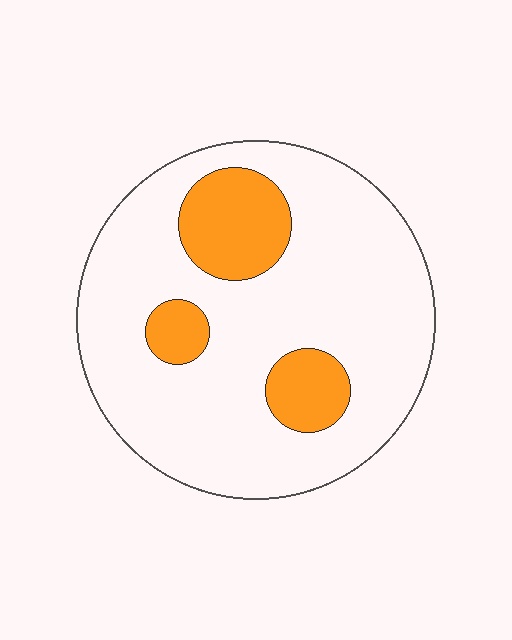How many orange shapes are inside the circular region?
3.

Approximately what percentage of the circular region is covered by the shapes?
Approximately 20%.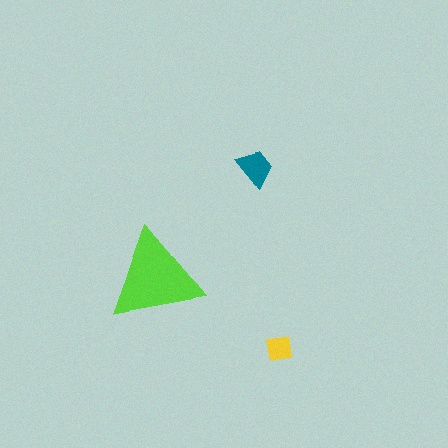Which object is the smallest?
The yellow square.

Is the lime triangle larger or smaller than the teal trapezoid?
Larger.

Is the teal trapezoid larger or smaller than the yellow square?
Larger.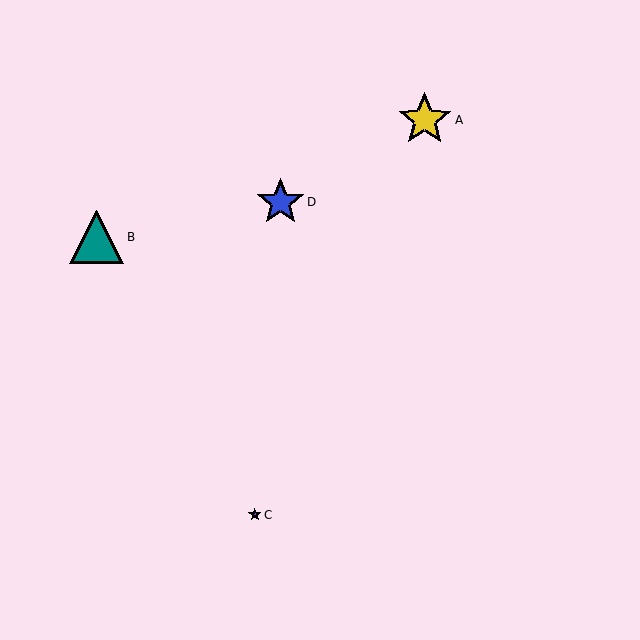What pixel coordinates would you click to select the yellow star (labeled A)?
Click at (425, 120) to select the yellow star A.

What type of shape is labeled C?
Shape C is a purple star.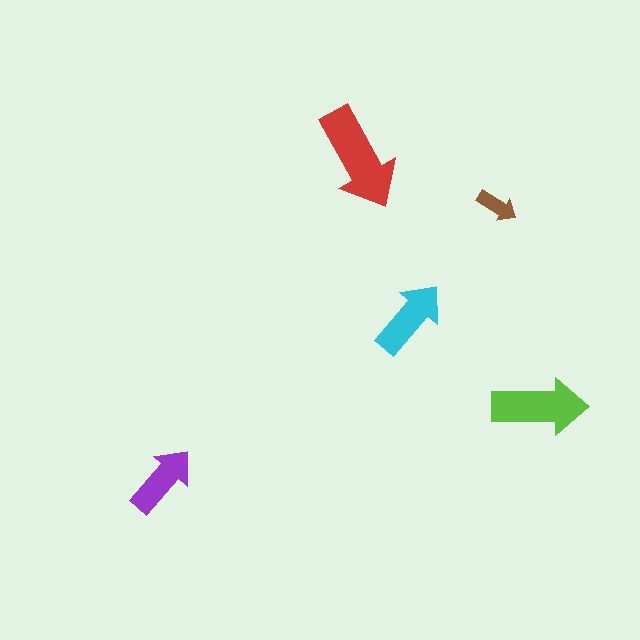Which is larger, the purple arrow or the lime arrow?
The lime one.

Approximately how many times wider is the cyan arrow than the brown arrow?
About 2 times wider.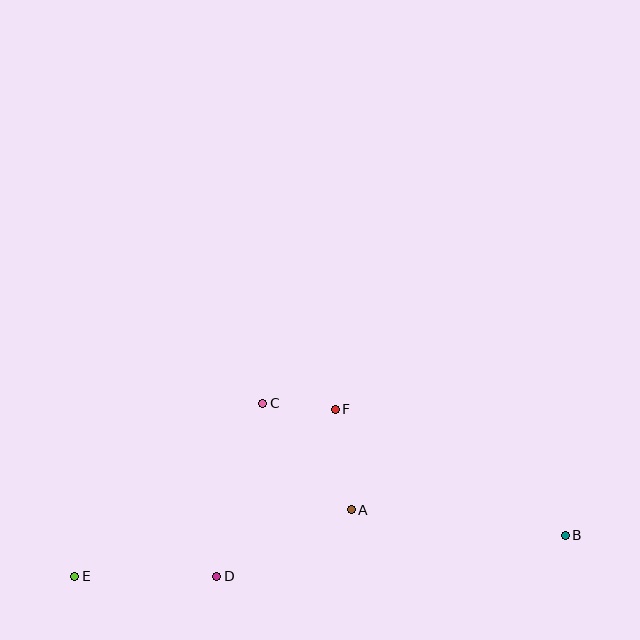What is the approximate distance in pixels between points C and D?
The distance between C and D is approximately 179 pixels.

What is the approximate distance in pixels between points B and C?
The distance between B and C is approximately 330 pixels.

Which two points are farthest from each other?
Points B and E are farthest from each other.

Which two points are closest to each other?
Points C and F are closest to each other.